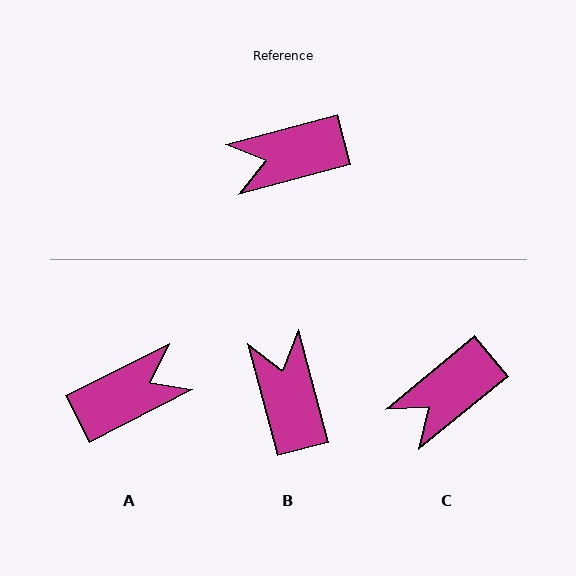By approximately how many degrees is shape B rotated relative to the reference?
Approximately 90 degrees clockwise.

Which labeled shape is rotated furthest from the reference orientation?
A, about 168 degrees away.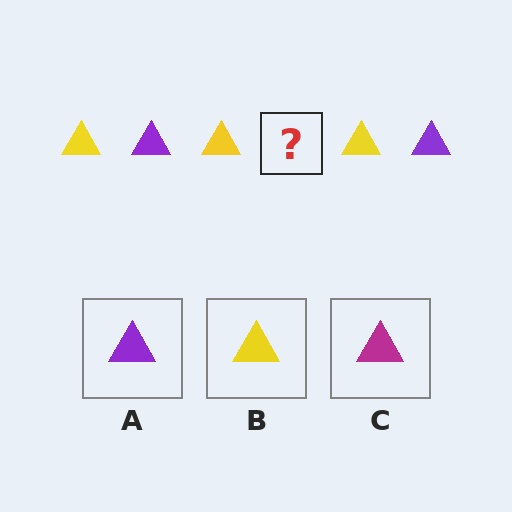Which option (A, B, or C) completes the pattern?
A.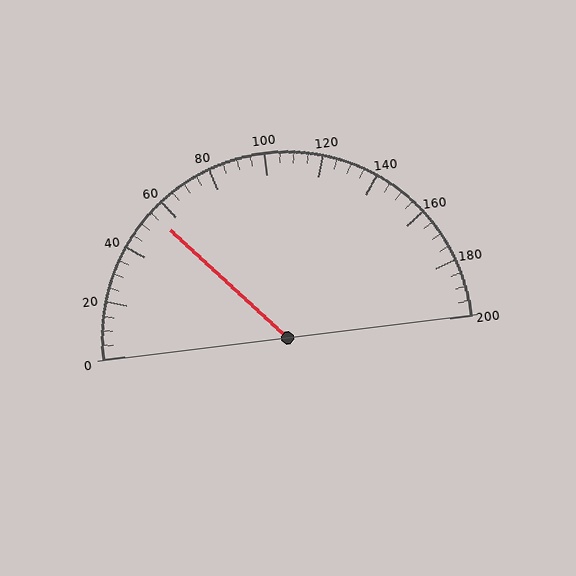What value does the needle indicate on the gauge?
The needle indicates approximately 55.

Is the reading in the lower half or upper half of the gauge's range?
The reading is in the lower half of the range (0 to 200).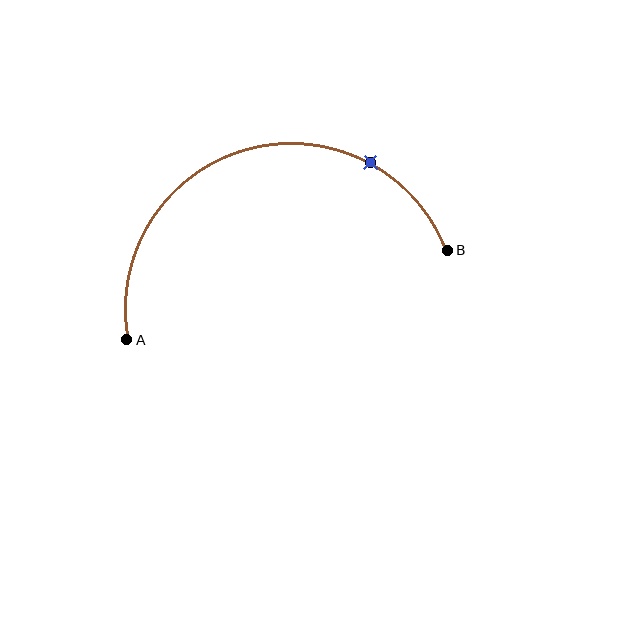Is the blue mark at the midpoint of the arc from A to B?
No. The blue mark lies on the arc but is closer to endpoint B. The arc midpoint would be at the point on the curve equidistant along the arc from both A and B.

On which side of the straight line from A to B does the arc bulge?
The arc bulges above the straight line connecting A and B.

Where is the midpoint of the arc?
The arc midpoint is the point on the curve farthest from the straight line joining A and B. It sits above that line.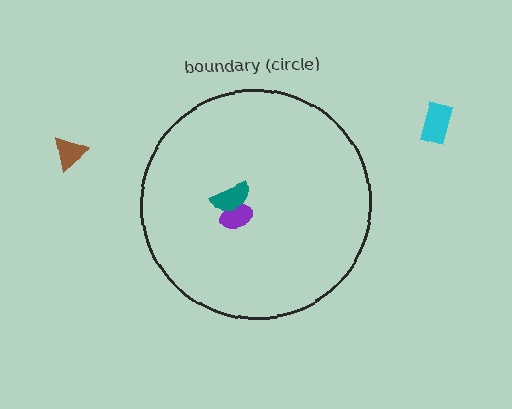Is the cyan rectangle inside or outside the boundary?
Outside.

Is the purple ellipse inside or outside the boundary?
Inside.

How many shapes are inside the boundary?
2 inside, 2 outside.